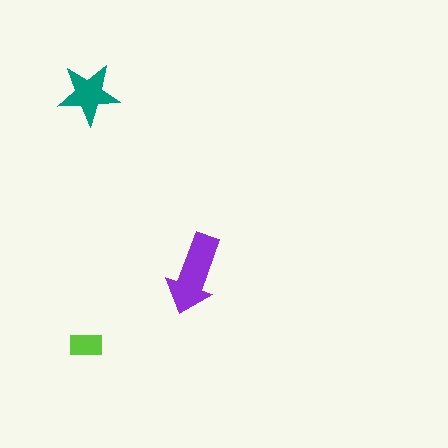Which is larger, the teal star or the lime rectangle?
The teal star.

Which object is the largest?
The purple arrow.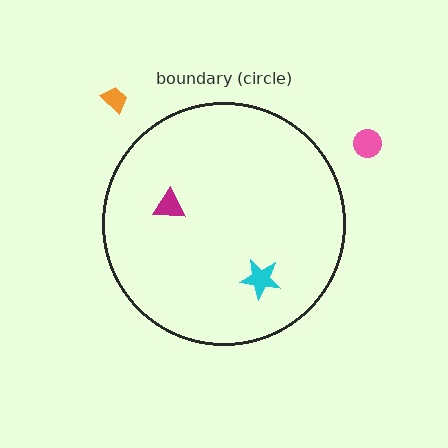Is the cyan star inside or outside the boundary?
Inside.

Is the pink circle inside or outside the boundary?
Outside.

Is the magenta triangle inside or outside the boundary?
Inside.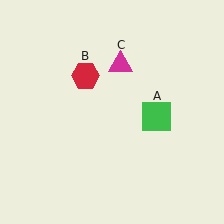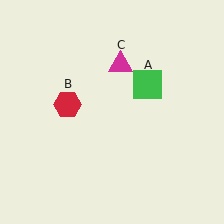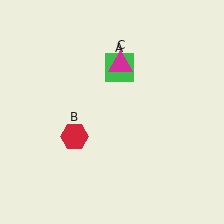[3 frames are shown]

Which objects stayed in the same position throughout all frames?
Magenta triangle (object C) remained stationary.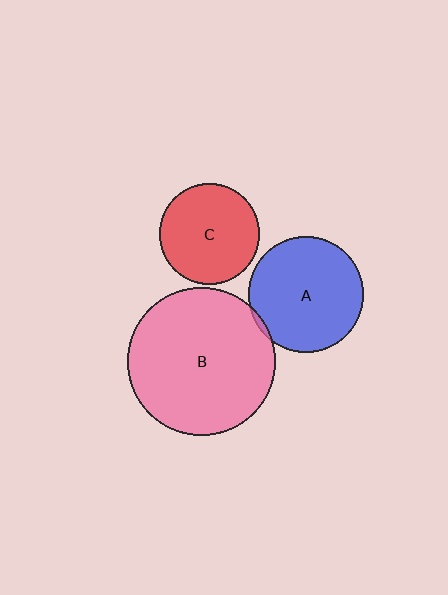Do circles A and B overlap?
Yes.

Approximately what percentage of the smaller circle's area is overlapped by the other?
Approximately 5%.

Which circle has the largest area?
Circle B (pink).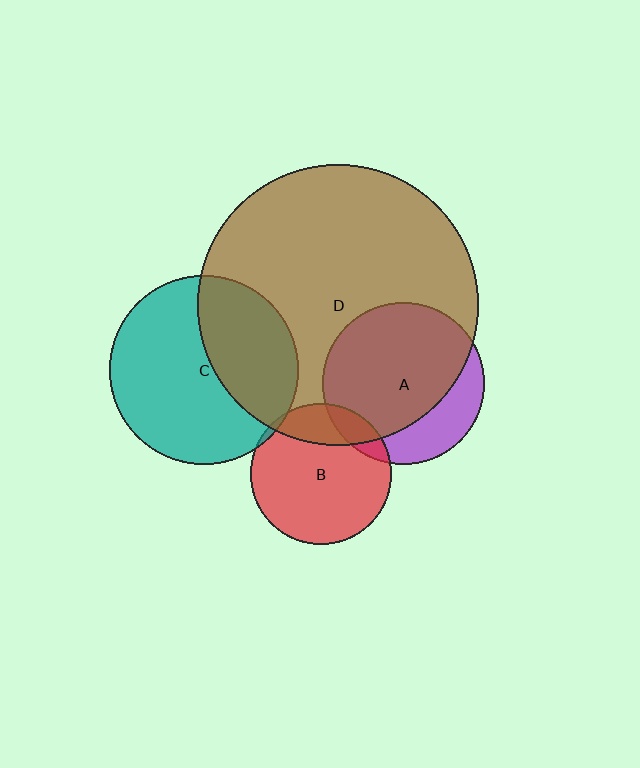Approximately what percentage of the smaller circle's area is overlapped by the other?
Approximately 40%.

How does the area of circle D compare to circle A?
Approximately 3.0 times.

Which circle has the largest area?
Circle D (brown).